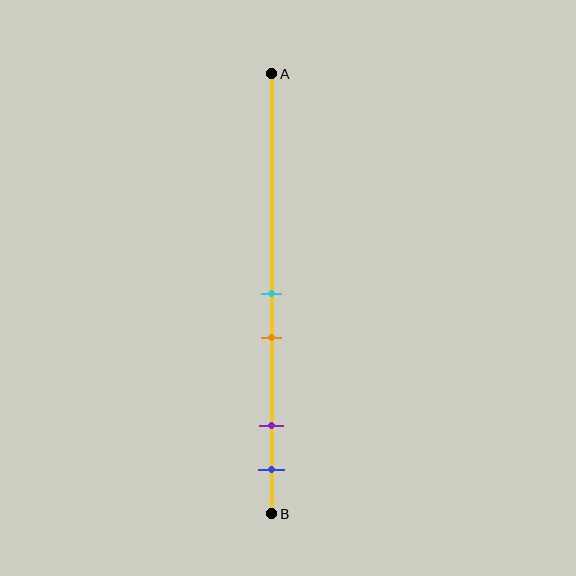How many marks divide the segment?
There are 4 marks dividing the segment.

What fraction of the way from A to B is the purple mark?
The purple mark is approximately 80% (0.8) of the way from A to B.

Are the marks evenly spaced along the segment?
No, the marks are not evenly spaced.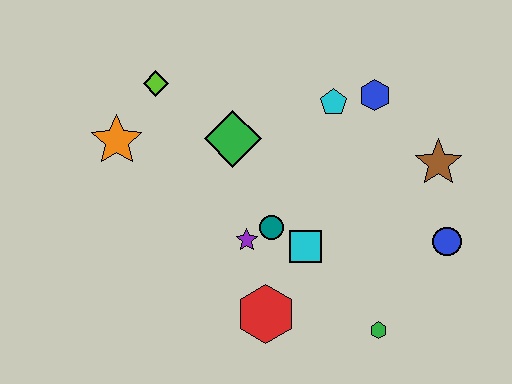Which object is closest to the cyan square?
The teal circle is closest to the cyan square.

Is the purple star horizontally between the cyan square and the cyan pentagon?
No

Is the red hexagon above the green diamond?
No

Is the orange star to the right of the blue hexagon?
No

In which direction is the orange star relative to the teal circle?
The orange star is to the left of the teal circle.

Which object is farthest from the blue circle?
The orange star is farthest from the blue circle.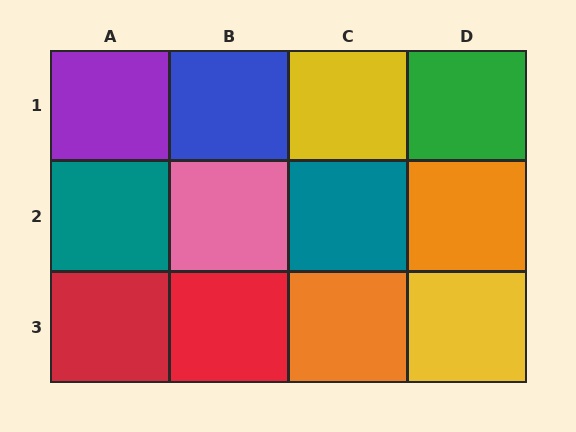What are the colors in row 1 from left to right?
Purple, blue, yellow, green.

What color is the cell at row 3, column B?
Red.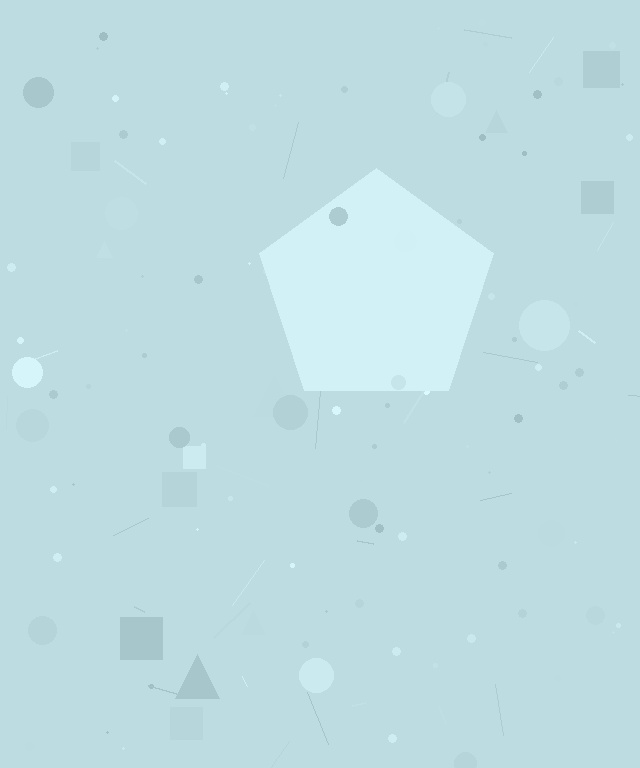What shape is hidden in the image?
A pentagon is hidden in the image.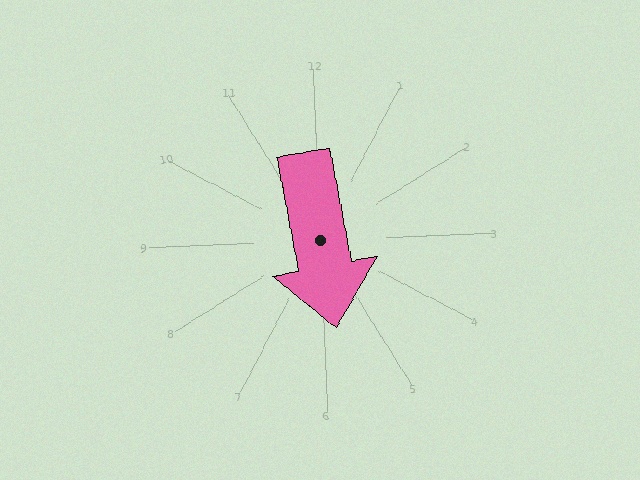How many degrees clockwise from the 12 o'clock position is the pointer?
Approximately 172 degrees.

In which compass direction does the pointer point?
South.